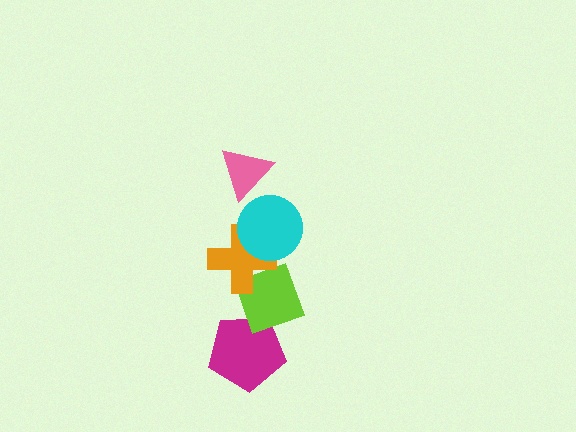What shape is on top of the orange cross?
The cyan circle is on top of the orange cross.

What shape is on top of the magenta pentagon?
The lime diamond is on top of the magenta pentagon.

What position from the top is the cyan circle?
The cyan circle is 2nd from the top.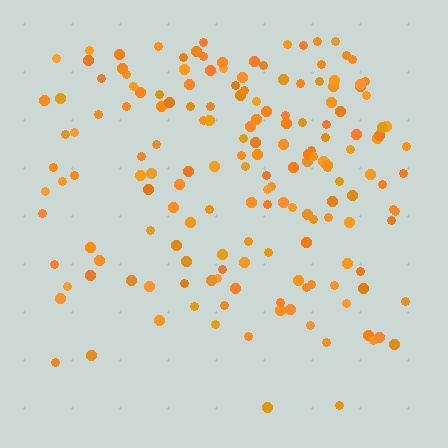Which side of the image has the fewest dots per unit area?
The bottom.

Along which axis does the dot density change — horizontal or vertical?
Vertical.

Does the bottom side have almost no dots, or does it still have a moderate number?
Still a moderate number, just noticeably fewer than the top.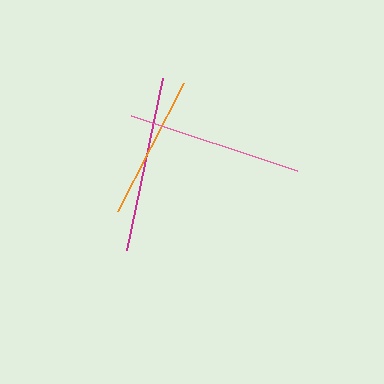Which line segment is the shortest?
The orange line is the shortest at approximately 144 pixels.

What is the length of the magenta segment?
The magenta segment is approximately 176 pixels long.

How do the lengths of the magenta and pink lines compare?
The magenta and pink lines are approximately the same length.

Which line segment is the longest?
The magenta line is the longest at approximately 176 pixels.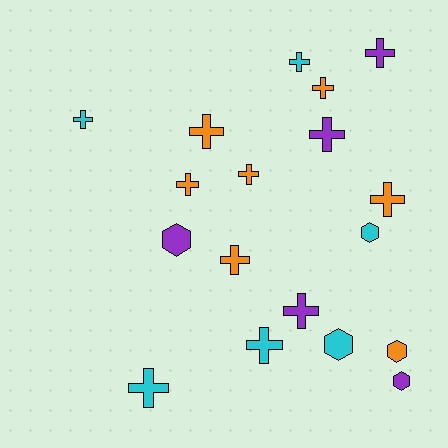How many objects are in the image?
There are 18 objects.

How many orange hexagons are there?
There is 1 orange hexagon.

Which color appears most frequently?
Orange, with 7 objects.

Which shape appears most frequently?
Cross, with 13 objects.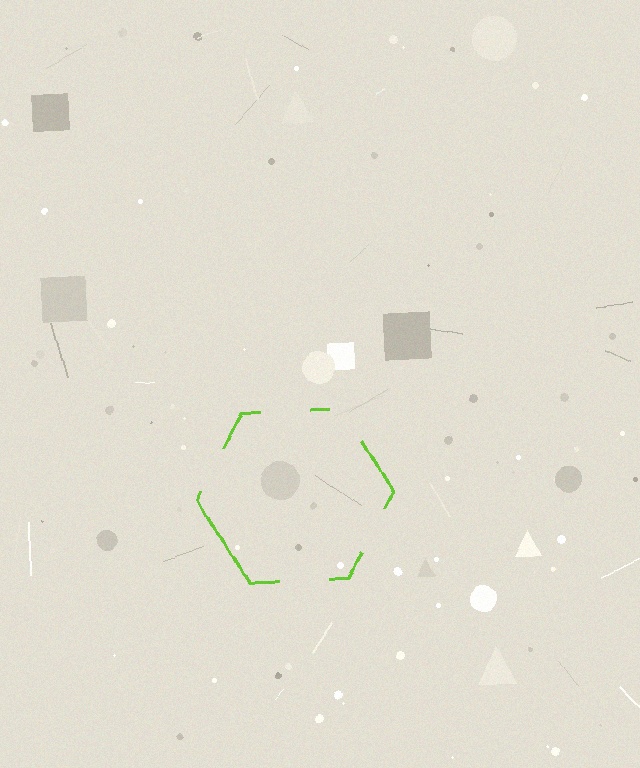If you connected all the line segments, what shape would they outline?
They would outline a hexagon.